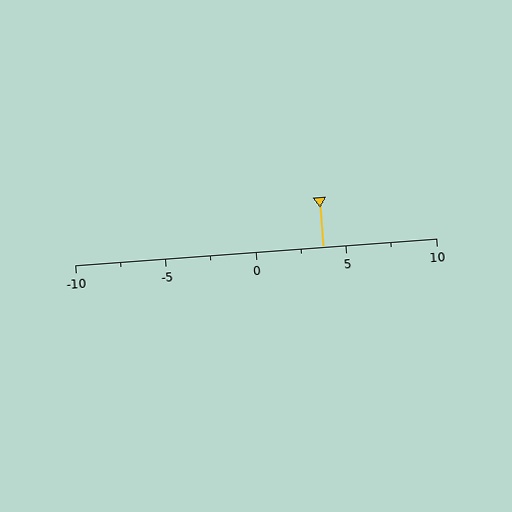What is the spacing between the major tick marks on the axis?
The major ticks are spaced 5 apart.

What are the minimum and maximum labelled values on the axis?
The axis runs from -10 to 10.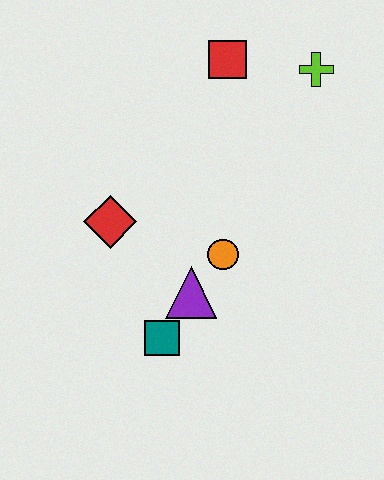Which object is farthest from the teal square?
The lime cross is farthest from the teal square.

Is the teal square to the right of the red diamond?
Yes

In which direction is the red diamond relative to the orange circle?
The red diamond is to the left of the orange circle.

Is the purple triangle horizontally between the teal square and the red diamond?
No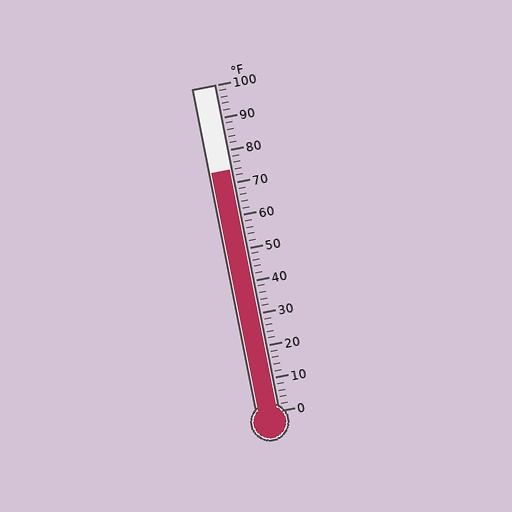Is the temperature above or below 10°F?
The temperature is above 10°F.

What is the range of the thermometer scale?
The thermometer scale ranges from 0°F to 100°F.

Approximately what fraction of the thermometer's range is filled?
The thermometer is filled to approximately 75% of its range.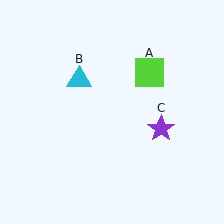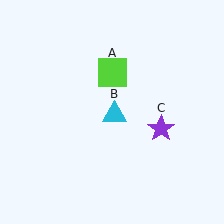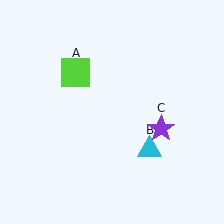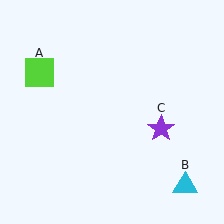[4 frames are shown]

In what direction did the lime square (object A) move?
The lime square (object A) moved left.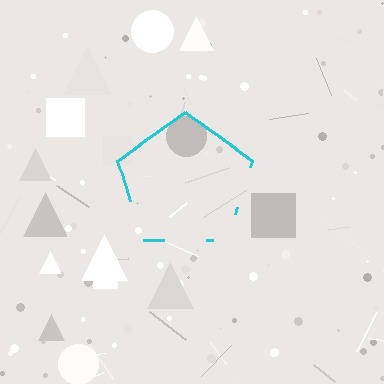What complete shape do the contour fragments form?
The contour fragments form a pentagon.